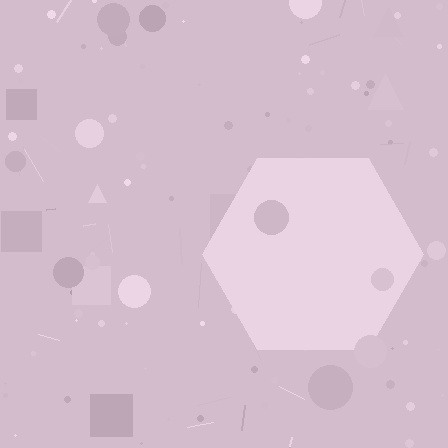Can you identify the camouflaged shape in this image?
The camouflaged shape is a hexagon.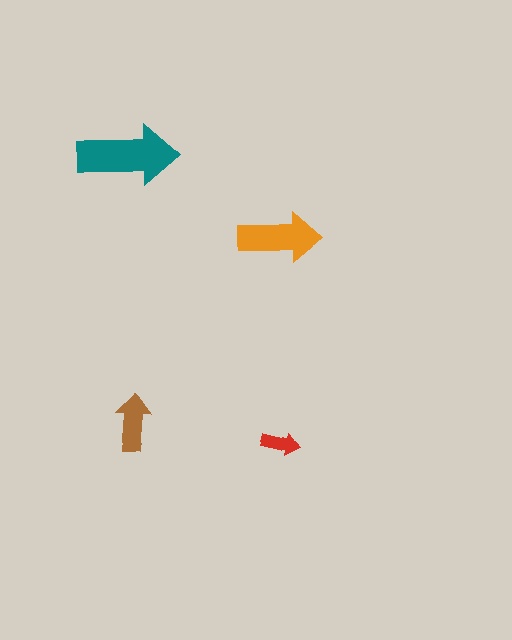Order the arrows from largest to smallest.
the teal one, the orange one, the brown one, the red one.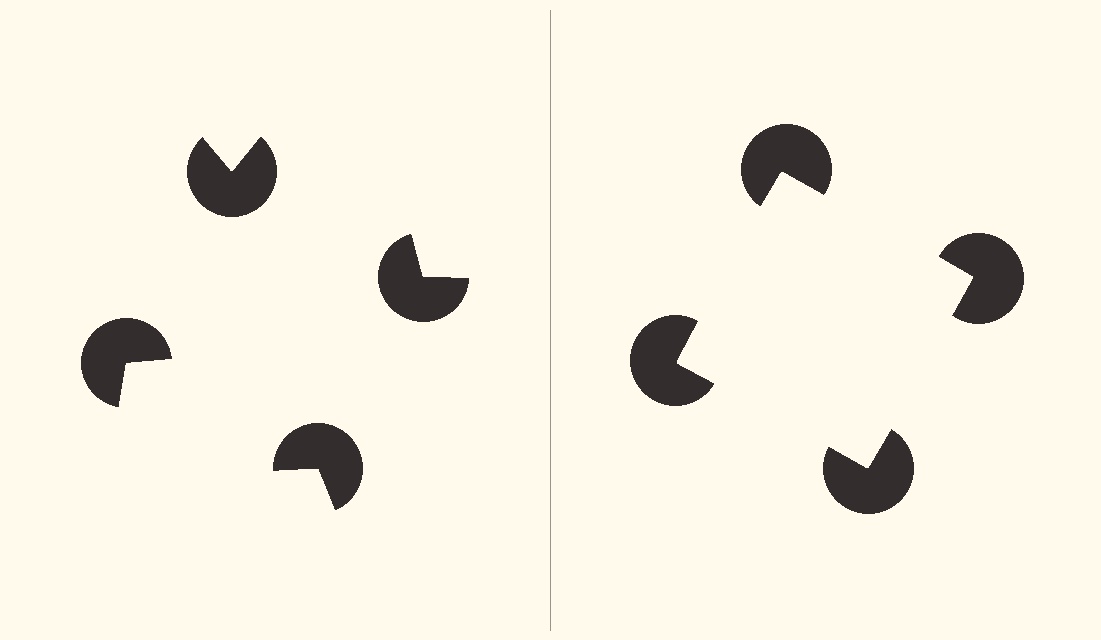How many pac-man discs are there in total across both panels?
8 — 4 on each side.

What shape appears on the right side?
An illusory square.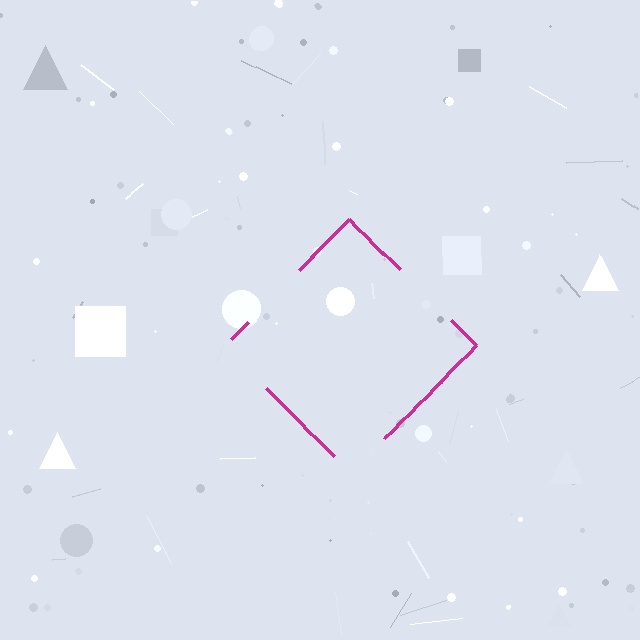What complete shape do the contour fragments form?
The contour fragments form a diamond.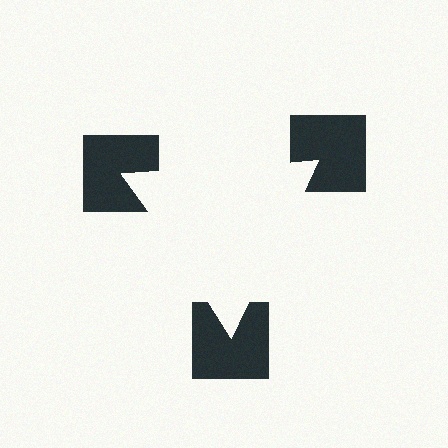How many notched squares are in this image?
There are 3 — one at each vertex of the illusory triangle.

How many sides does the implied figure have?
3 sides.